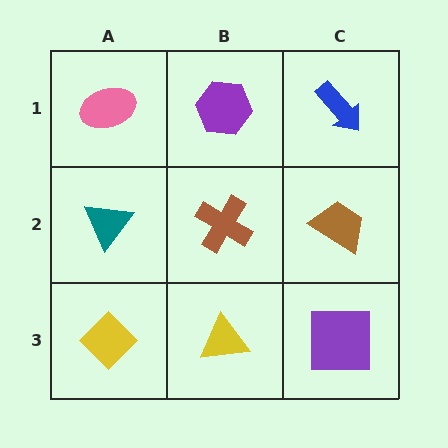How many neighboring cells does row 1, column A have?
2.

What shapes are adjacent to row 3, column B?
A brown cross (row 2, column B), a yellow diamond (row 3, column A), a purple square (row 3, column C).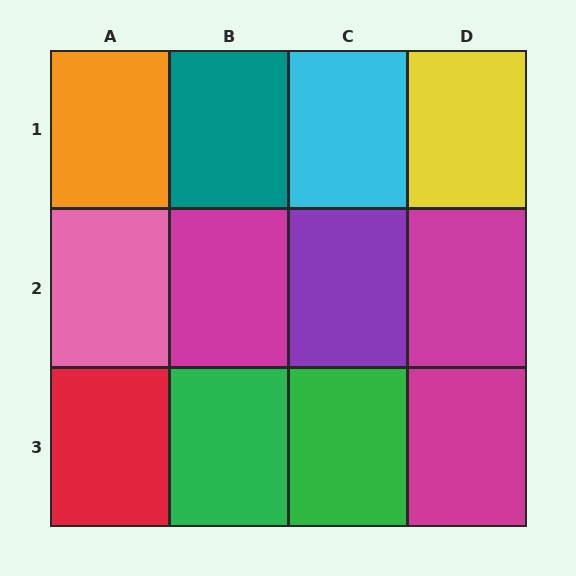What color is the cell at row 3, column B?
Green.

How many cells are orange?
1 cell is orange.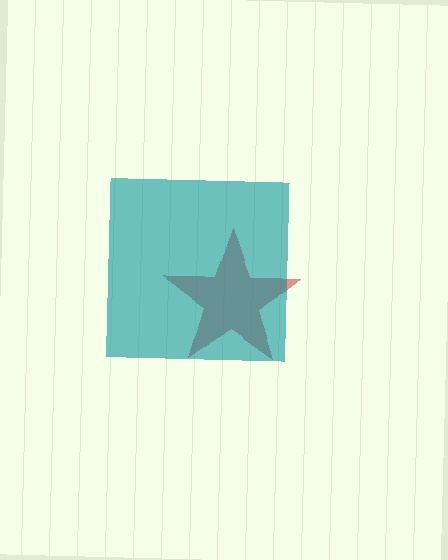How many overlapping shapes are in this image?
There are 2 overlapping shapes in the image.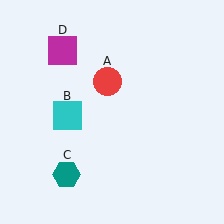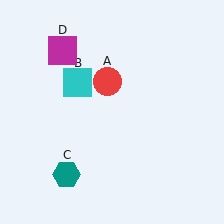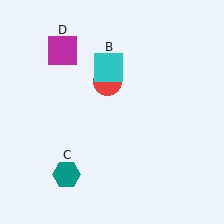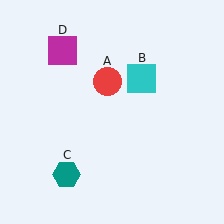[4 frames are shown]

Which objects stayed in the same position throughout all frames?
Red circle (object A) and teal hexagon (object C) and magenta square (object D) remained stationary.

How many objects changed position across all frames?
1 object changed position: cyan square (object B).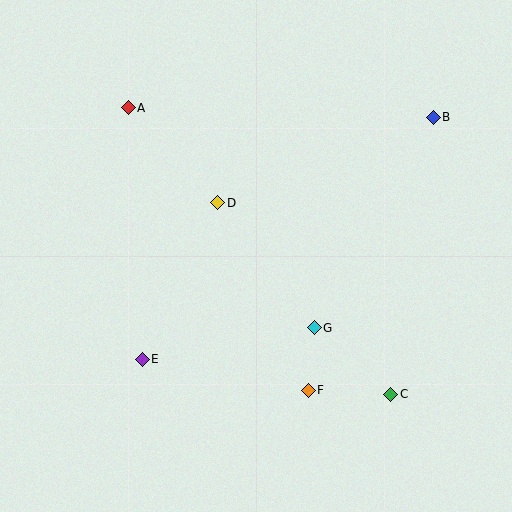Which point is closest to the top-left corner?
Point A is closest to the top-left corner.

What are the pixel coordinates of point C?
Point C is at (391, 394).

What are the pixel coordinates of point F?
Point F is at (308, 390).